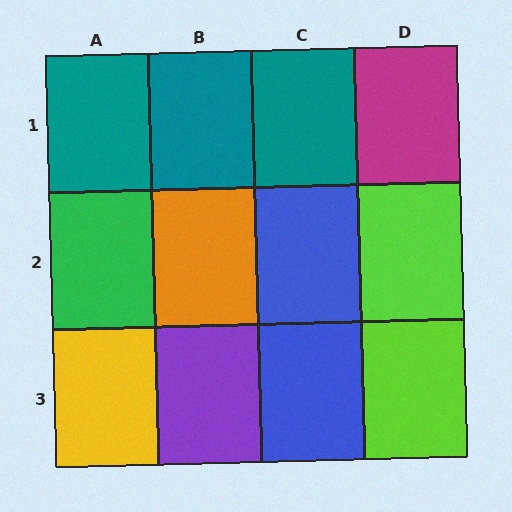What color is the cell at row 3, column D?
Lime.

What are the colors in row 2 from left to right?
Green, orange, blue, lime.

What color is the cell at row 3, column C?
Blue.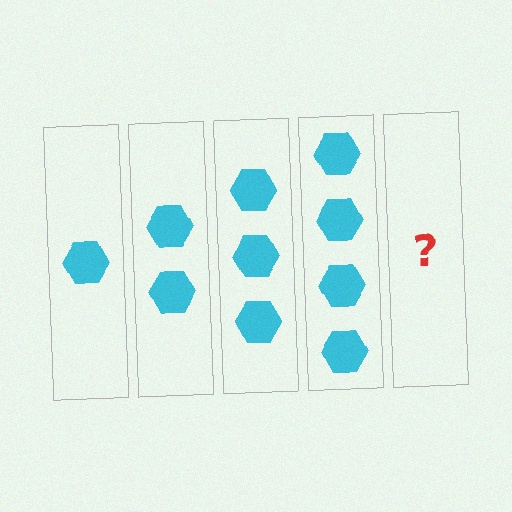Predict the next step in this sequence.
The next step is 5 hexagons.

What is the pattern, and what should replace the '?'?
The pattern is that each step adds one more hexagon. The '?' should be 5 hexagons.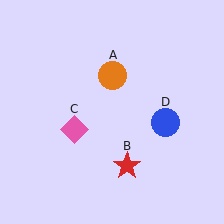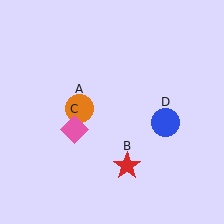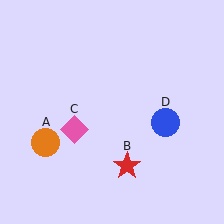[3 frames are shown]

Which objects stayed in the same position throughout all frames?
Red star (object B) and pink diamond (object C) and blue circle (object D) remained stationary.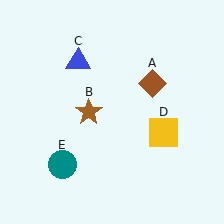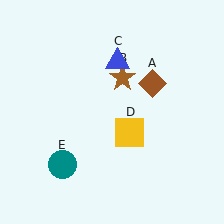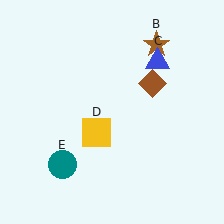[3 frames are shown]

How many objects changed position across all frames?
3 objects changed position: brown star (object B), blue triangle (object C), yellow square (object D).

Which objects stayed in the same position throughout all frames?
Brown diamond (object A) and teal circle (object E) remained stationary.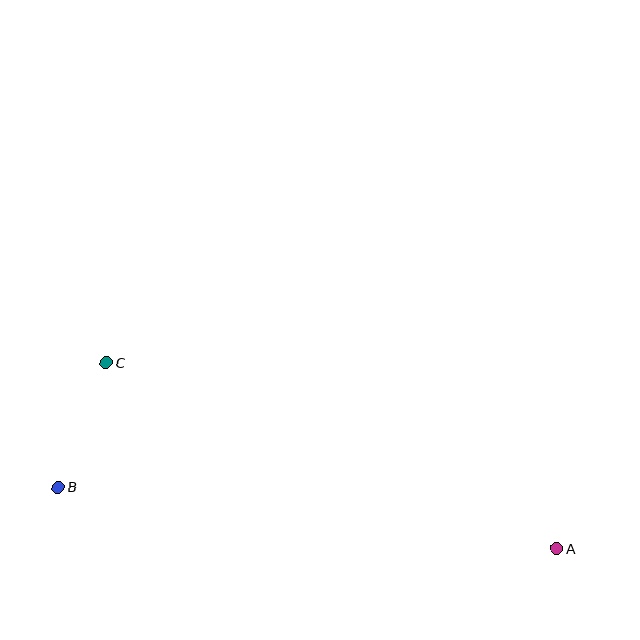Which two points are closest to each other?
Points B and C are closest to each other.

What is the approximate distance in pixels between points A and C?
The distance between A and C is approximately 487 pixels.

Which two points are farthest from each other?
Points A and B are farthest from each other.